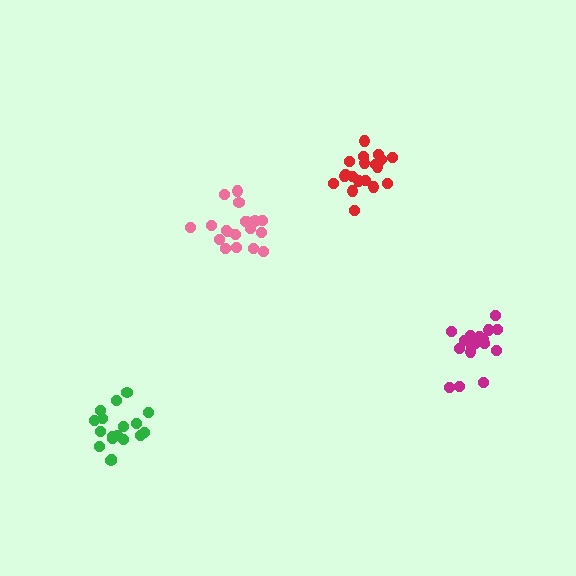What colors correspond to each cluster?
The clusters are colored: green, pink, red, magenta.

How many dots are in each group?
Group 1: 18 dots, Group 2: 19 dots, Group 3: 19 dots, Group 4: 18 dots (74 total).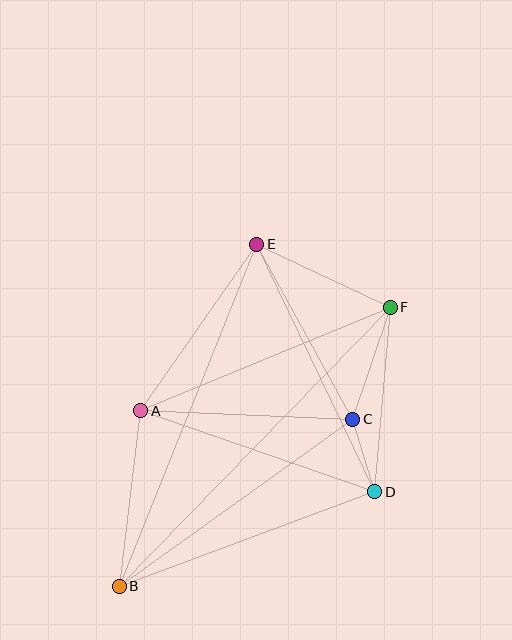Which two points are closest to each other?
Points C and D are closest to each other.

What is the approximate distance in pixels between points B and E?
The distance between B and E is approximately 369 pixels.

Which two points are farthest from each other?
Points B and F are farthest from each other.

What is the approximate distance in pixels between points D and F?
The distance between D and F is approximately 185 pixels.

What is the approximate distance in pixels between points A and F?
The distance between A and F is approximately 270 pixels.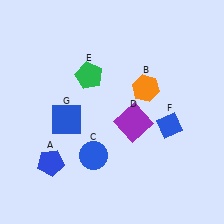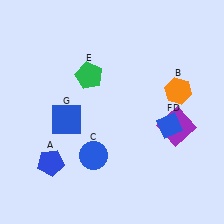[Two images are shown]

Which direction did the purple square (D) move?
The purple square (D) moved right.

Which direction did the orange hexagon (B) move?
The orange hexagon (B) moved right.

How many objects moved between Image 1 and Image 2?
2 objects moved between the two images.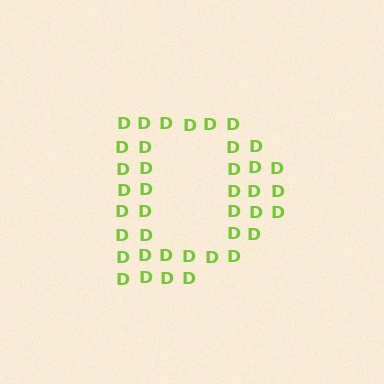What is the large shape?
The large shape is the letter D.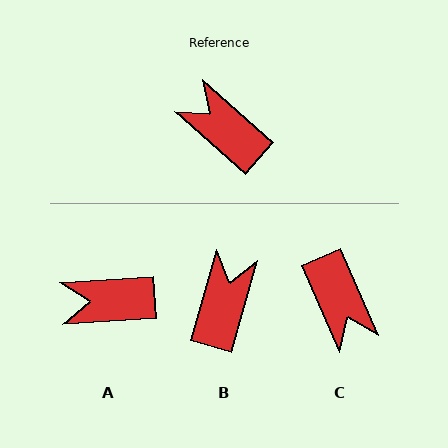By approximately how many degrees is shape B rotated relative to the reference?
Approximately 64 degrees clockwise.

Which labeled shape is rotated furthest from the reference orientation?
C, about 155 degrees away.